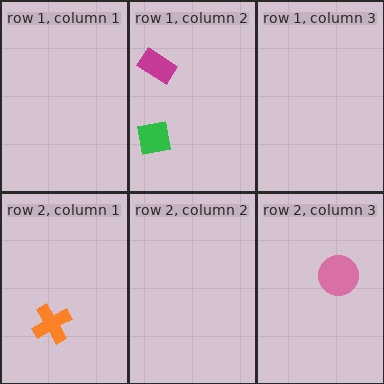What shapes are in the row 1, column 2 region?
The green square, the magenta rectangle.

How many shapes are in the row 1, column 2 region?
2.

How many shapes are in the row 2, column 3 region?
2.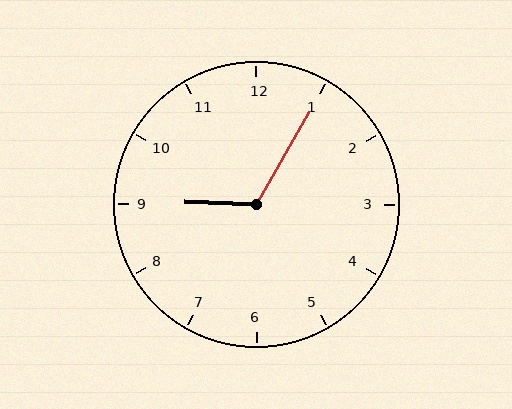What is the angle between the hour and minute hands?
Approximately 118 degrees.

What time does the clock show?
9:05.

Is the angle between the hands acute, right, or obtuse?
It is obtuse.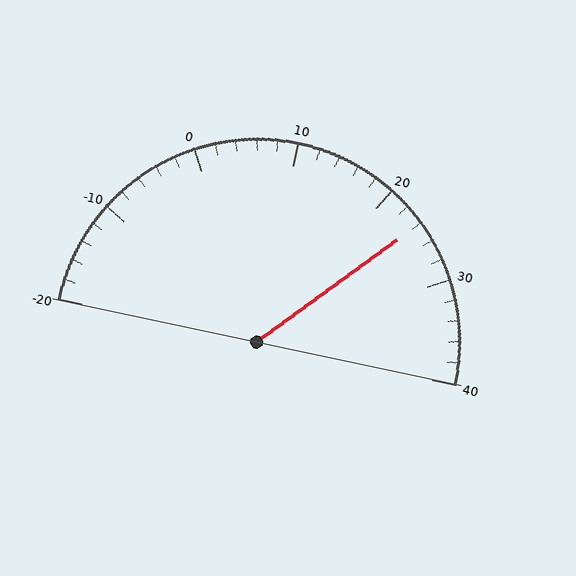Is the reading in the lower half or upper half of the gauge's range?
The reading is in the upper half of the range (-20 to 40).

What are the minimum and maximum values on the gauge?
The gauge ranges from -20 to 40.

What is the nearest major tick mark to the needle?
The nearest major tick mark is 20.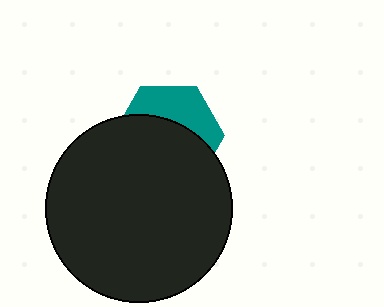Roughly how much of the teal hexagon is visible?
A small part of it is visible (roughly 37%).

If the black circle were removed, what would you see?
You would see the complete teal hexagon.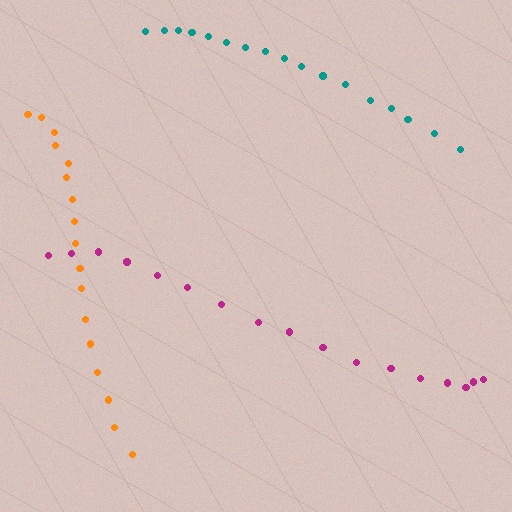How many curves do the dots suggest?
There are 3 distinct paths.